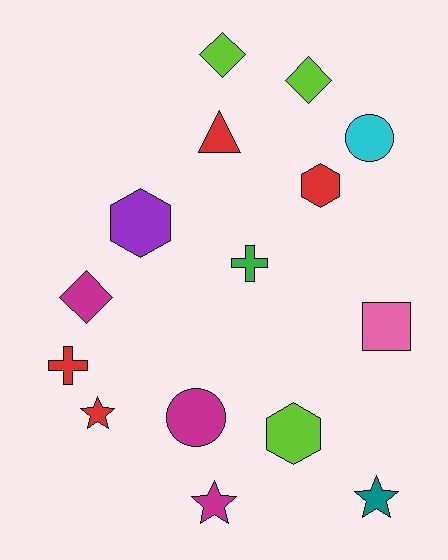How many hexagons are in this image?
There are 3 hexagons.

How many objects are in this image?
There are 15 objects.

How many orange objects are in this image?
There are no orange objects.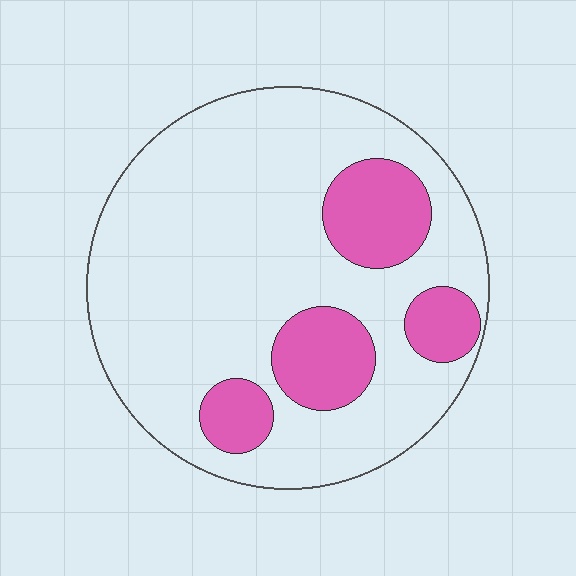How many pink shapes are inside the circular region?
4.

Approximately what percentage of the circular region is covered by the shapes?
Approximately 20%.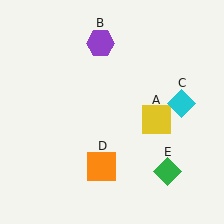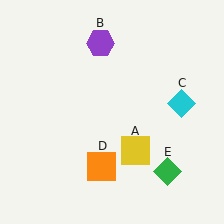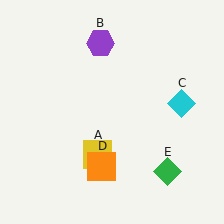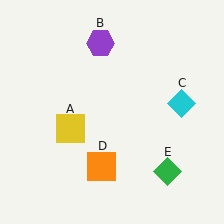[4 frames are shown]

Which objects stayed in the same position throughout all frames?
Purple hexagon (object B) and cyan diamond (object C) and orange square (object D) and green diamond (object E) remained stationary.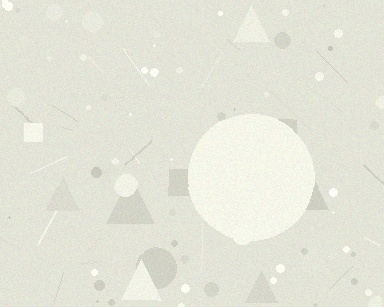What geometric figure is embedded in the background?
A circle is embedded in the background.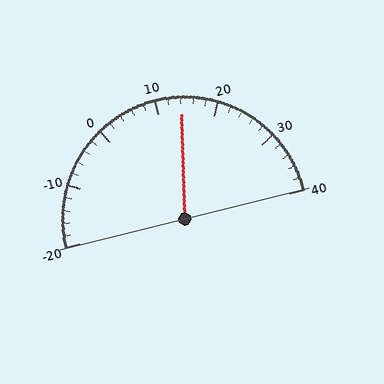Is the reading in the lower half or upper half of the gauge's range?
The reading is in the upper half of the range (-20 to 40).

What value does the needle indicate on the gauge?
The needle indicates approximately 14.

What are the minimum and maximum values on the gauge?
The gauge ranges from -20 to 40.